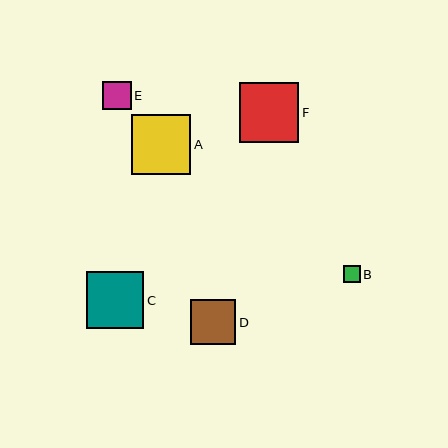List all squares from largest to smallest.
From largest to smallest: F, A, C, D, E, B.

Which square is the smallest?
Square B is the smallest with a size of approximately 17 pixels.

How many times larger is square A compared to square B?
Square A is approximately 3.5 times the size of square B.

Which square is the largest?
Square F is the largest with a size of approximately 60 pixels.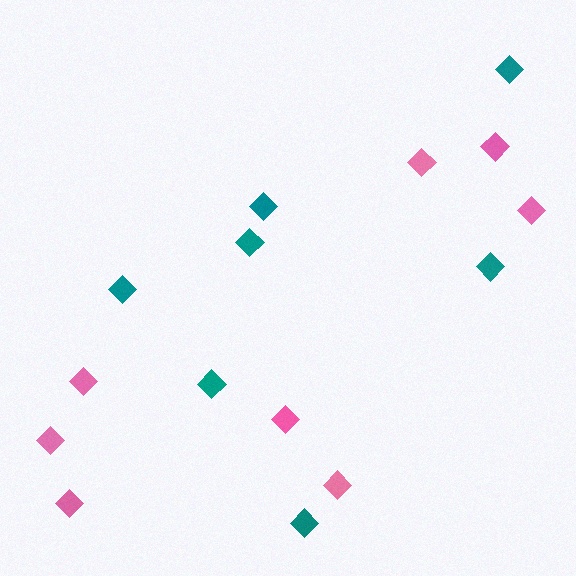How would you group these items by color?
There are 2 groups: one group of pink diamonds (8) and one group of teal diamonds (7).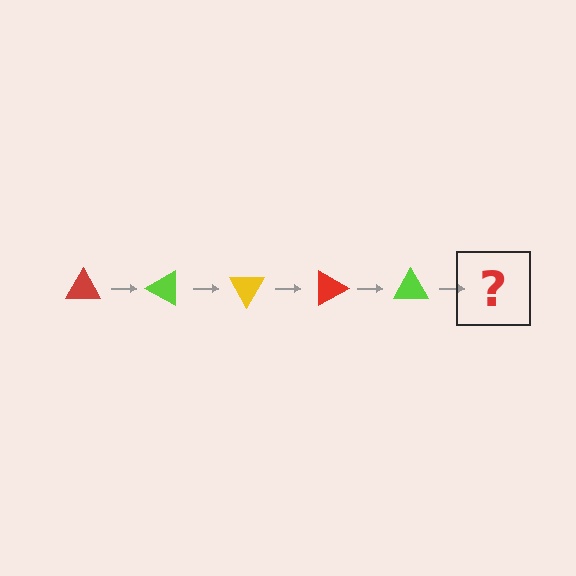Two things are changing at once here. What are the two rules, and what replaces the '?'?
The two rules are that it rotates 30 degrees each step and the color cycles through red, lime, and yellow. The '?' should be a yellow triangle, rotated 150 degrees from the start.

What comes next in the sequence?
The next element should be a yellow triangle, rotated 150 degrees from the start.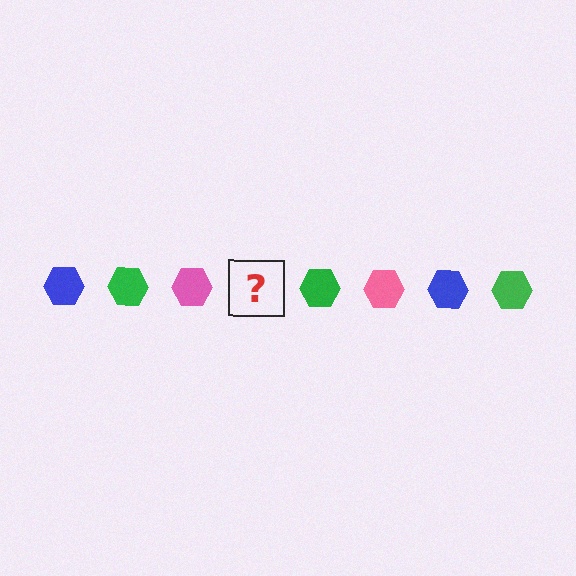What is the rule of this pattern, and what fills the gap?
The rule is that the pattern cycles through blue, green, pink hexagons. The gap should be filled with a blue hexagon.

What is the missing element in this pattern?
The missing element is a blue hexagon.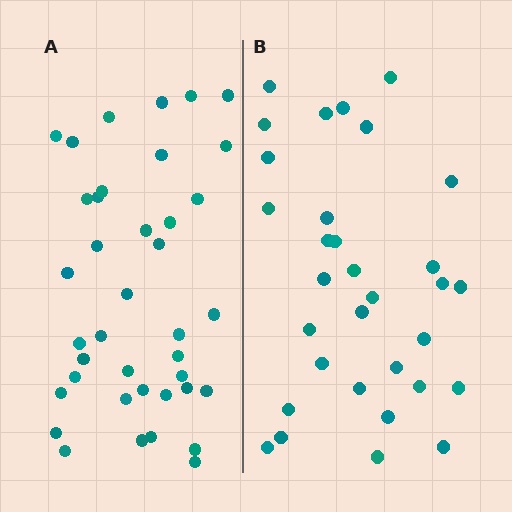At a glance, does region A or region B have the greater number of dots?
Region A (the left region) has more dots.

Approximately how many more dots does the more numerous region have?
Region A has roughly 8 or so more dots than region B.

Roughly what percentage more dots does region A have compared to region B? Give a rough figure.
About 20% more.